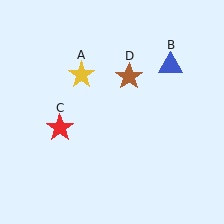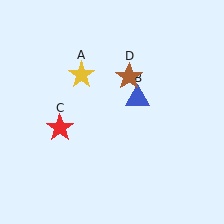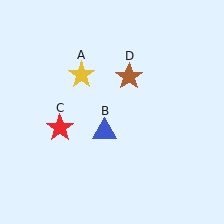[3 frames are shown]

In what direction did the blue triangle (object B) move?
The blue triangle (object B) moved down and to the left.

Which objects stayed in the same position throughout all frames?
Yellow star (object A) and red star (object C) and brown star (object D) remained stationary.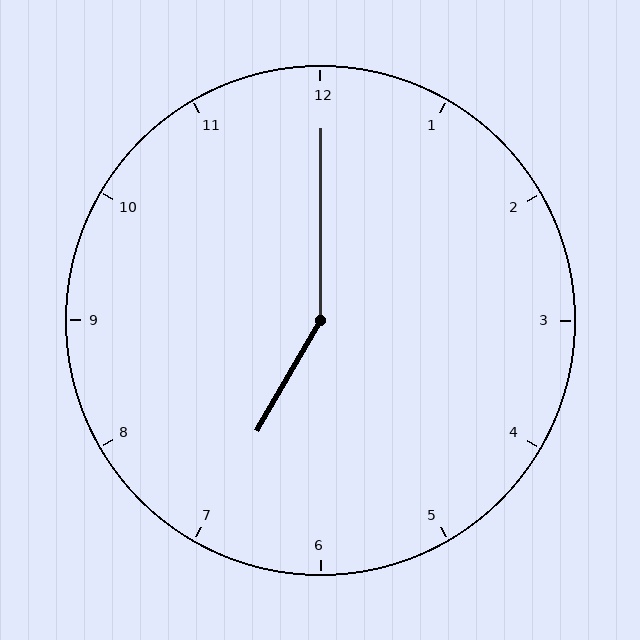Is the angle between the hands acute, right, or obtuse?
It is obtuse.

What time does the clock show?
7:00.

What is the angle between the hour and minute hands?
Approximately 150 degrees.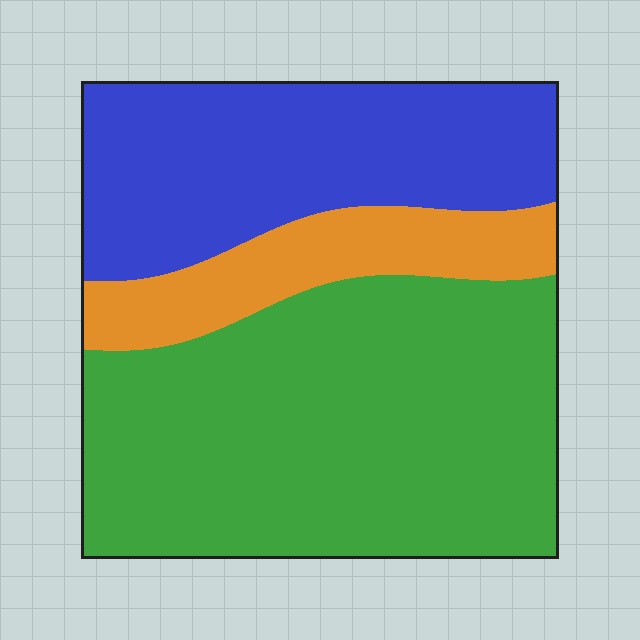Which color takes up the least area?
Orange, at roughly 15%.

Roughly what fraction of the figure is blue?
Blue takes up between a sixth and a third of the figure.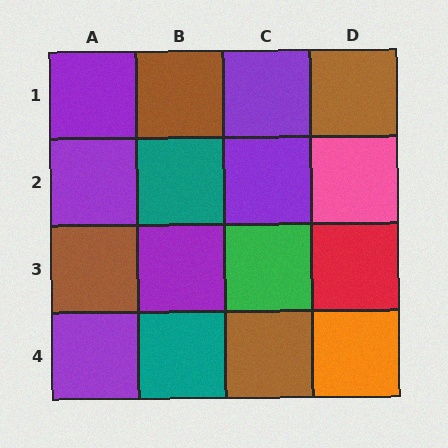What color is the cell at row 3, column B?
Purple.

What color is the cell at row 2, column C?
Purple.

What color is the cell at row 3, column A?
Brown.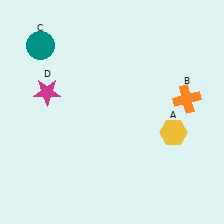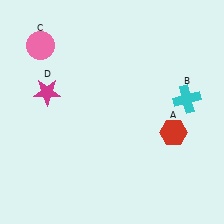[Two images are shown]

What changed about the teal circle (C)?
In Image 1, C is teal. In Image 2, it changed to pink.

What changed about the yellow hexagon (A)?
In Image 1, A is yellow. In Image 2, it changed to red.